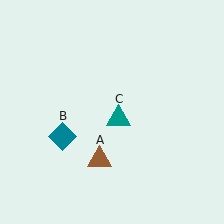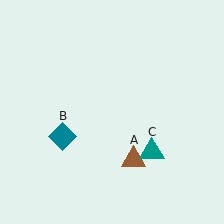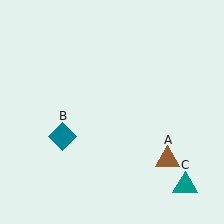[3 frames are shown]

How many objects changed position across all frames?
2 objects changed position: brown triangle (object A), teal triangle (object C).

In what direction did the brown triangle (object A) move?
The brown triangle (object A) moved right.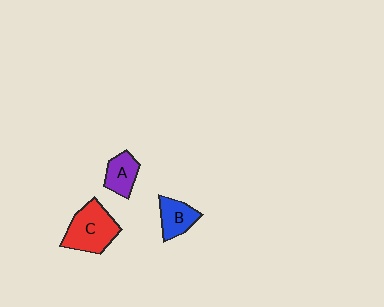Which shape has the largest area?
Shape C (red).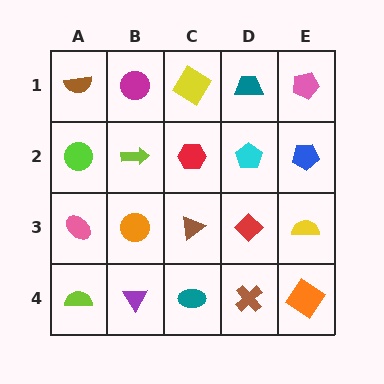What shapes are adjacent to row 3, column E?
A blue pentagon (row 2, column E), an orange diamond (row 4, column E), a red diamond (row 3, column D).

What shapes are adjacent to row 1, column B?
A lime arrow (row 2, column B), a brown semicircle (row 1, column A), a yellow diamond (row 1, column C).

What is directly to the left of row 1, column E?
A teal trapezoid.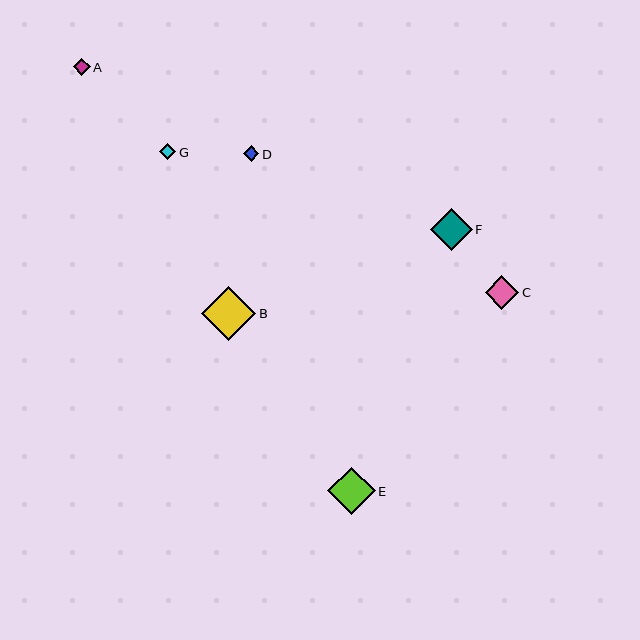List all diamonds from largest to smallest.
From largest to smallest: B, E, F, C, G, A, D.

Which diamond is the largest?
Diamond B is the largest with a size of approximately 54 pixels.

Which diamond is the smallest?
Diamond D is the smallest with a size of approximately 15 pixels.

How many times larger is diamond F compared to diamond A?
Diamond F is approximately 2.5 times the size of diamond A.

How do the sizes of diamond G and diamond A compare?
Diamond G and diamond A are approximately the same size.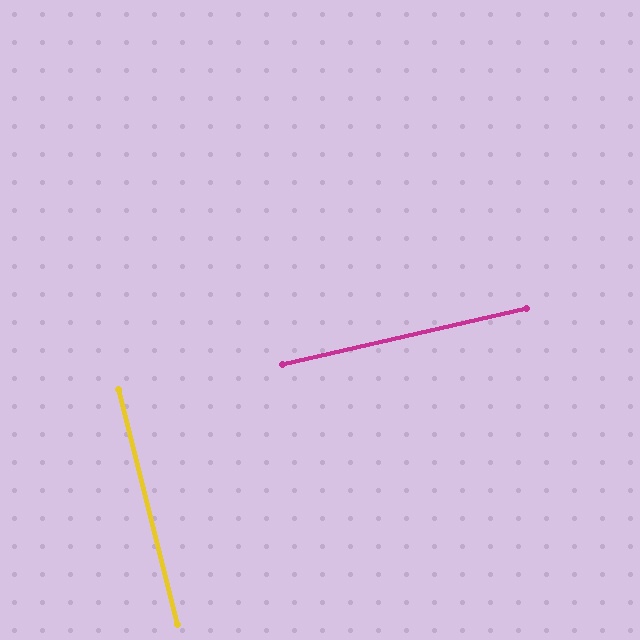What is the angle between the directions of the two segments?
Approximately 89 degrees.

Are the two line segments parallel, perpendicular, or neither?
Perpendicular — they meet at approximately 89°.